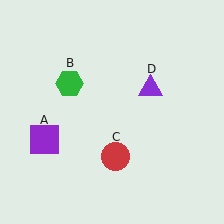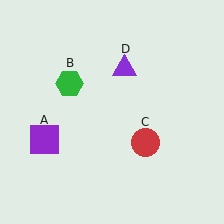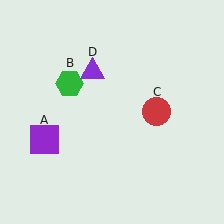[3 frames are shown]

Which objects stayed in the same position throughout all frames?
Purple square (object A) and green hexagon (object B) remained stationary.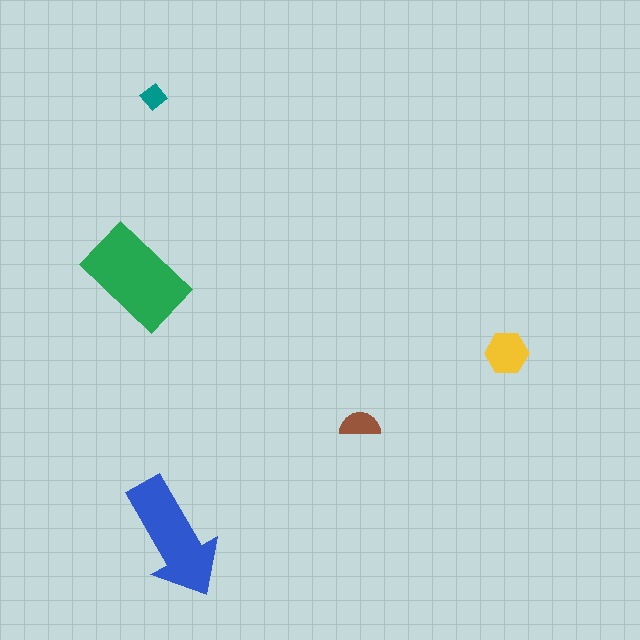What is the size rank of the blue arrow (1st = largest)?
2nd.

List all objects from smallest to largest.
The teal diamond, the brown semicircle, the yellow hexagon, the blue arrow, the green rectangle.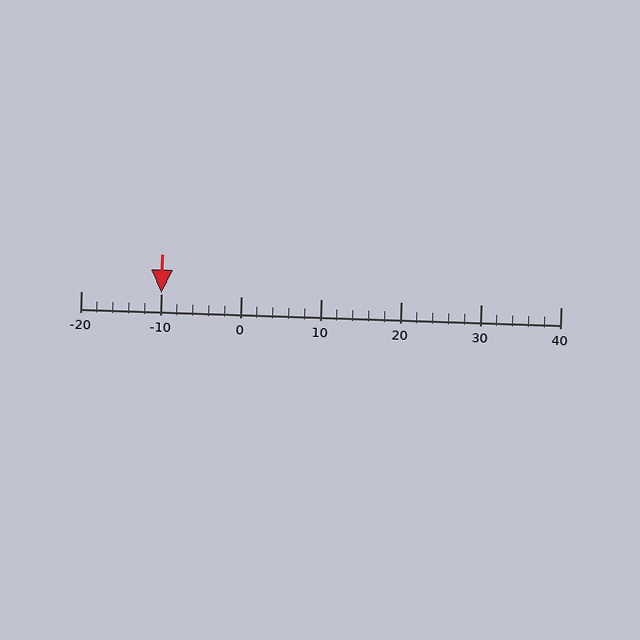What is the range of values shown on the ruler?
The ruler shows values from -20 to 40.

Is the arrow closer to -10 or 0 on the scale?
The arrow is closer to -10.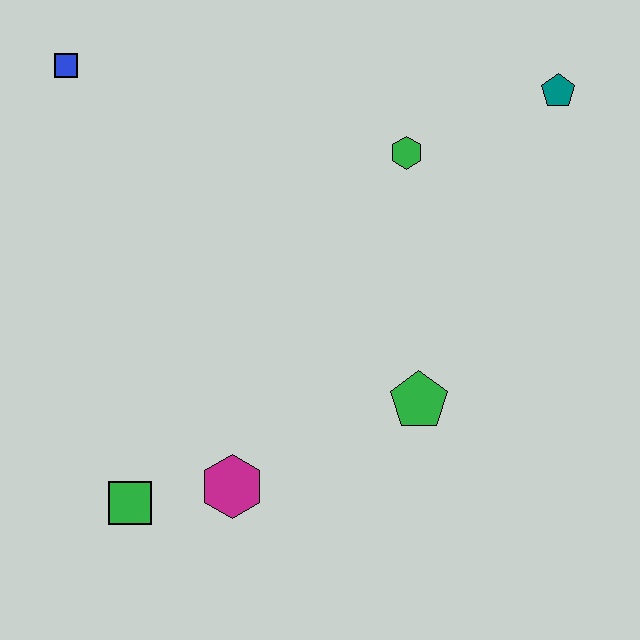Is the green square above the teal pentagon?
No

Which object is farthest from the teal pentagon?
The green square is farthest from the teal pentagon.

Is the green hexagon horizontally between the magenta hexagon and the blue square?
No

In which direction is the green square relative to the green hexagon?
The green square is below the green hexagon.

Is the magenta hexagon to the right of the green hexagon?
No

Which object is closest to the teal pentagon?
The green hexagon is closest to the teal pentagon.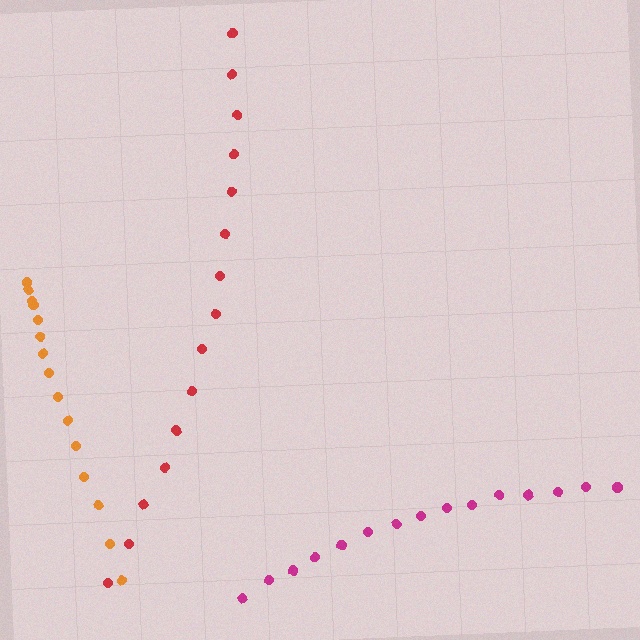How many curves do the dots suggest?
There are 3 distinct paths.